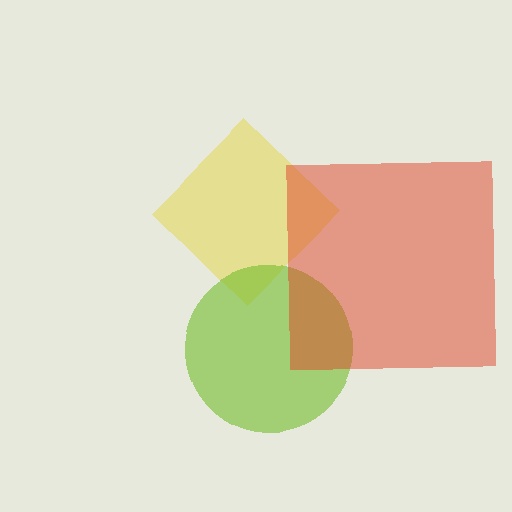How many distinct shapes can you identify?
There are 3 distinct shapes: a yellow diamond, a lime circle, a red square.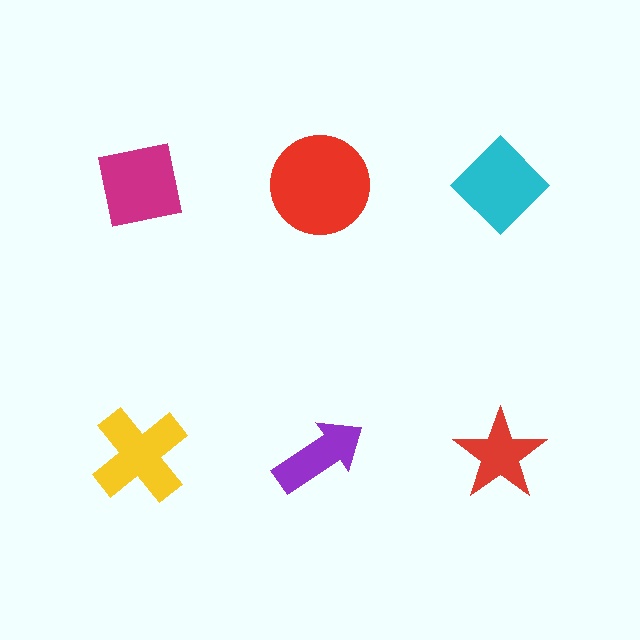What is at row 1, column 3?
A cyan diamond.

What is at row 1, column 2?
A red circle.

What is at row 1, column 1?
A magenta square.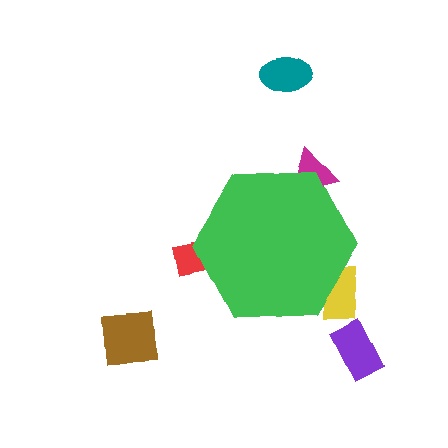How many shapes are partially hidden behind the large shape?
3 shapes are partially hidden.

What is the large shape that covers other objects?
A green hexagon.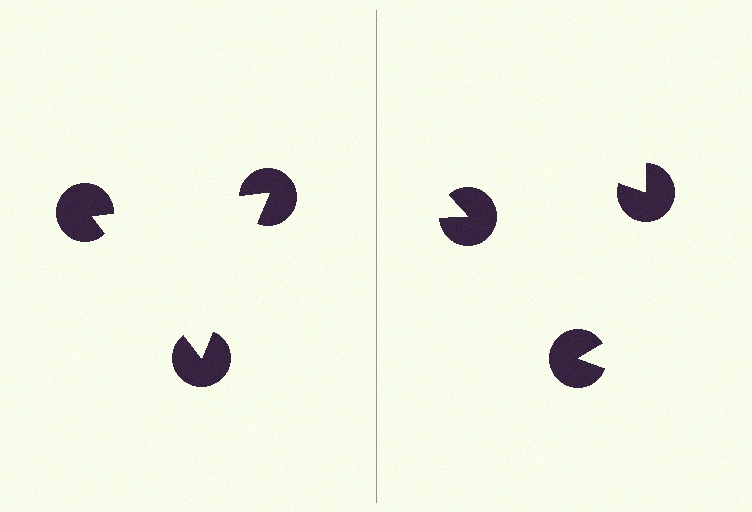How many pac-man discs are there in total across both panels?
6 — 3 on each side.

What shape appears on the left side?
An illusory triangle.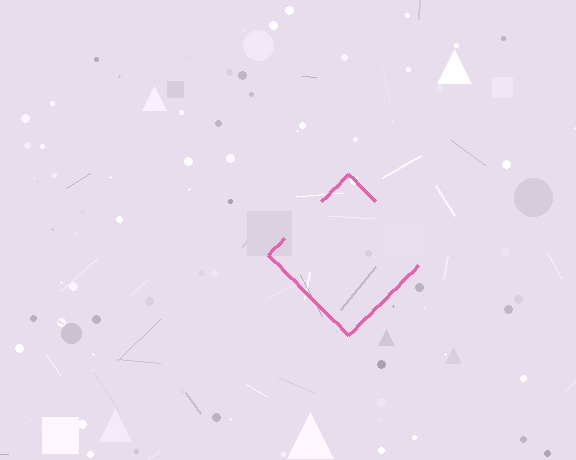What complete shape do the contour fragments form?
The contour fragments form a diamond.